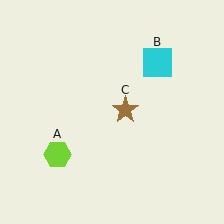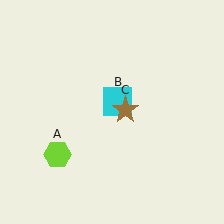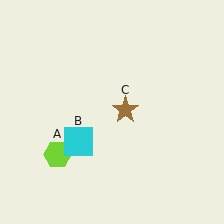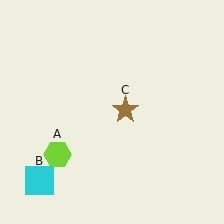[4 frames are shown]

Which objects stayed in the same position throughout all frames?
Lime hexagon (object A) and brown star (object C) remained stationary.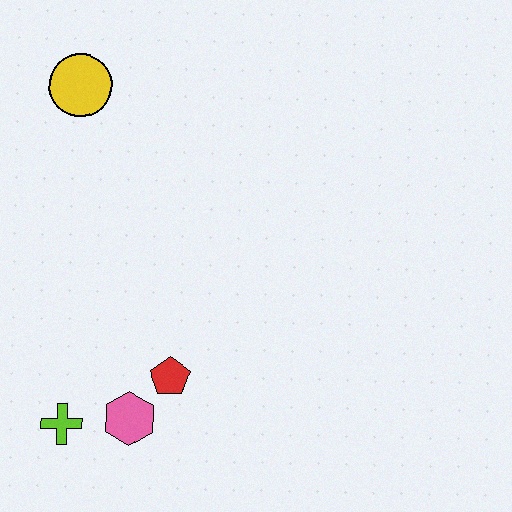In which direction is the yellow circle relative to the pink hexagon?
The yellow circle is above the pink hexagon.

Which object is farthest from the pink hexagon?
The yellow circle is farthest from the pink hexagon.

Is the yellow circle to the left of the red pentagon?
Yes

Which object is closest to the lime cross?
The pink hexagon is closest to the lime cross.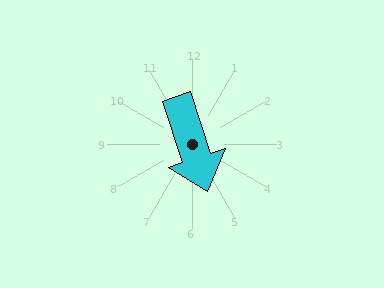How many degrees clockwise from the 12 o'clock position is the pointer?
Approximately 162 degrees.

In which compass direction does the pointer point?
South.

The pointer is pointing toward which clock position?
Roughly 5 o'clock.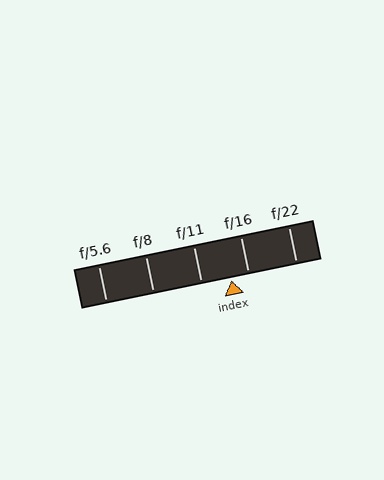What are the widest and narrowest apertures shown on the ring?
The widest aperture shown is f/5.6 and the narrowest is f/22.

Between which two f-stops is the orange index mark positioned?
The index mark is between f/11 and f/16.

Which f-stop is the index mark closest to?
The index mark is closest to f/16.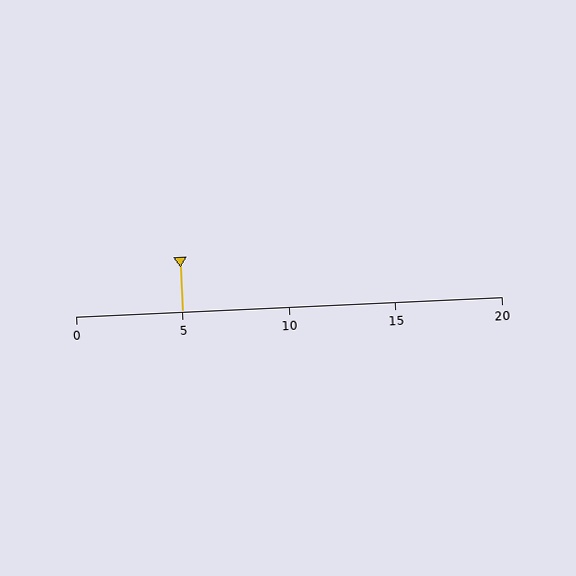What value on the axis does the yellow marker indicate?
The marker indicates approximately 5.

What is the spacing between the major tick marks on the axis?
The major ticks are spaced 5 apart.